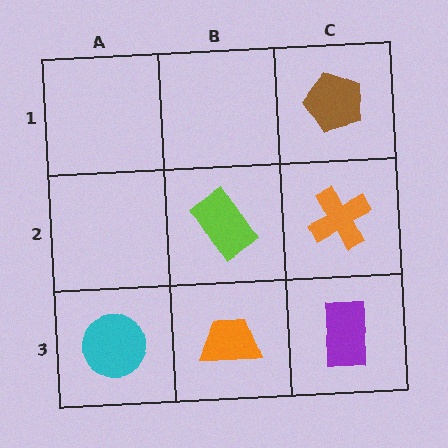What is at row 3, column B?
An orange trapezoid.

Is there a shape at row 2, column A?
No, that cell is empty.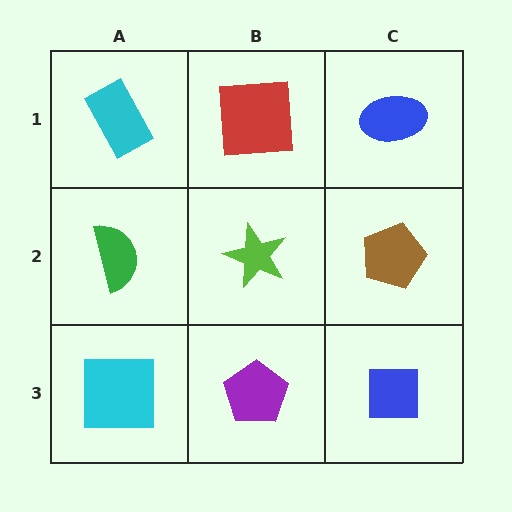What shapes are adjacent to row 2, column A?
A cyan rectangle (row 1, column A), a cyan square (row 3, column A), a lime star (row 2, column B).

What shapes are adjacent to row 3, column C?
A brown pentagon (row 2, column C), a purple pentagon (row 3, column B).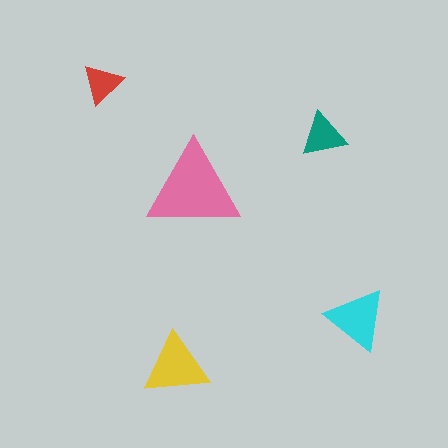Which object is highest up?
The red triangle is topmost.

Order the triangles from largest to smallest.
the pink one, the yellow one, the cyan one, the teal one, the red one.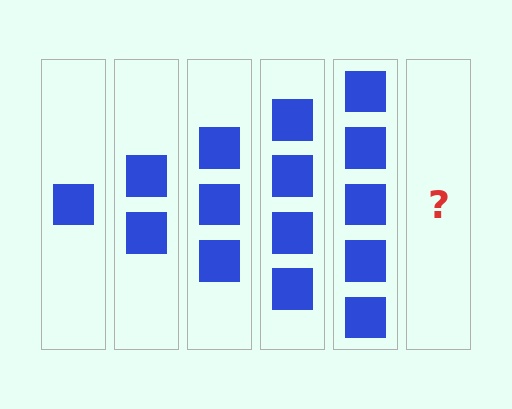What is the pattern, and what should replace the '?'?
The pattern is that each step adds one more square. The '?' should be 6 squares.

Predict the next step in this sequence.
The next step is 6 squares.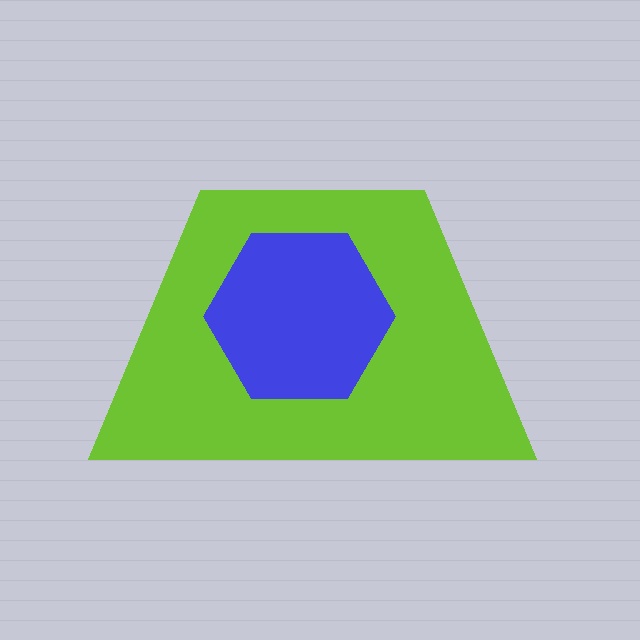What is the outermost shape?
The lime trapezoid.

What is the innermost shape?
The blue hexagon.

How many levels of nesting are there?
2.